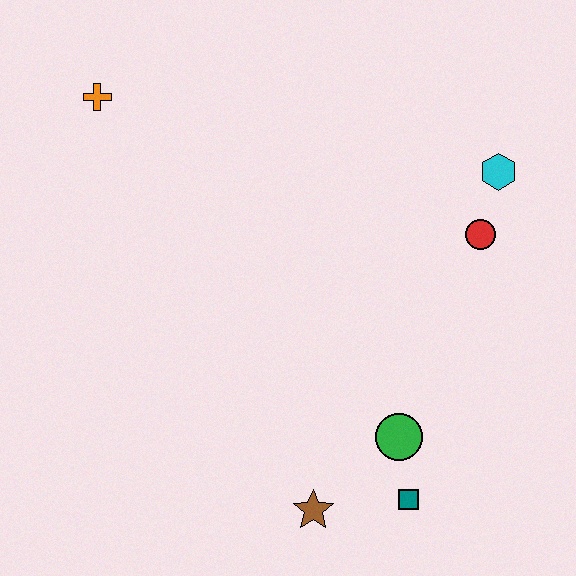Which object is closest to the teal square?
The green circle is closest to the teal square.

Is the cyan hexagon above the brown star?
Yes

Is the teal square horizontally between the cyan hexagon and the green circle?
Yes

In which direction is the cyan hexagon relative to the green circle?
The cyan hexagon is above the green circle.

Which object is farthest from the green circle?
The orange cross is farthest from the green circle.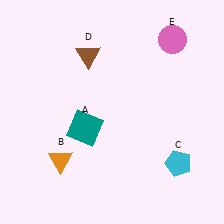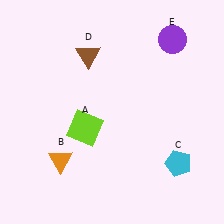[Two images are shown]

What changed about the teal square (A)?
In Image 1, A is teal. In Image 2, it changed to lime.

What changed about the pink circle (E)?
In Image 1, E is pink. In Image 2, it changed to purple.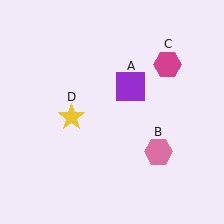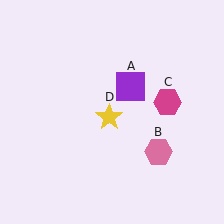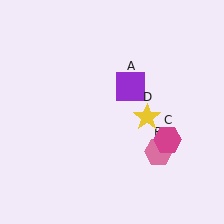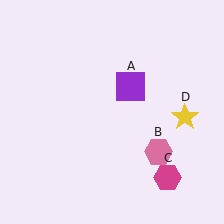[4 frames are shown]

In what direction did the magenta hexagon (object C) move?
The magenta hexagon (object C) moved down.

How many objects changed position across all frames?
2 objects changed position: magenta hexagon (object C), yellow star (object D).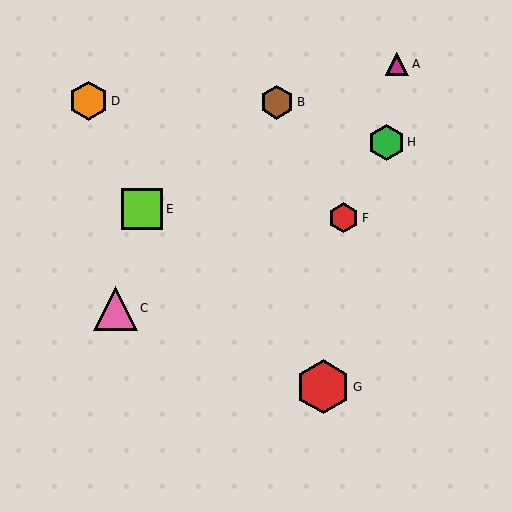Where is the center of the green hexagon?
The center of the green hexagon is at (386, 142).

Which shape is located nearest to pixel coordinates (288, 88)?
The brown hexagon (labeled B) at (277, 102) is nearest to that location.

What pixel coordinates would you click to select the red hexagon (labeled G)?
Click at (323, 387) to select the red hexagon G.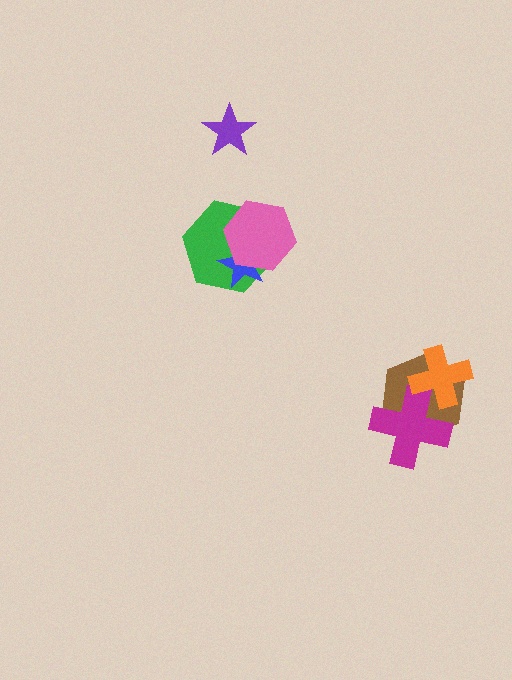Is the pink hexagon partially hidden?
No, no other shape covers it.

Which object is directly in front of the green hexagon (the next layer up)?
The blue star is directly in front of the green hexagon.